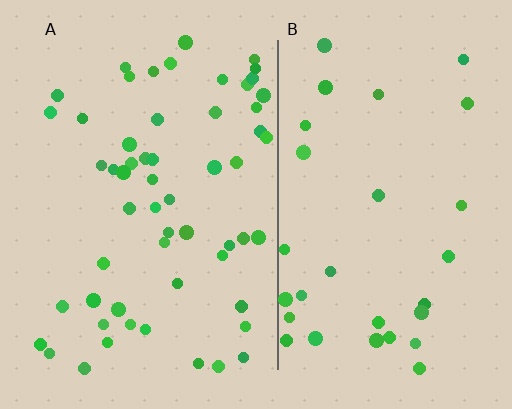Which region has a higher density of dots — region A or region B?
A (the left).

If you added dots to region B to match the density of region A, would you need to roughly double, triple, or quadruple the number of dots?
Approximately double.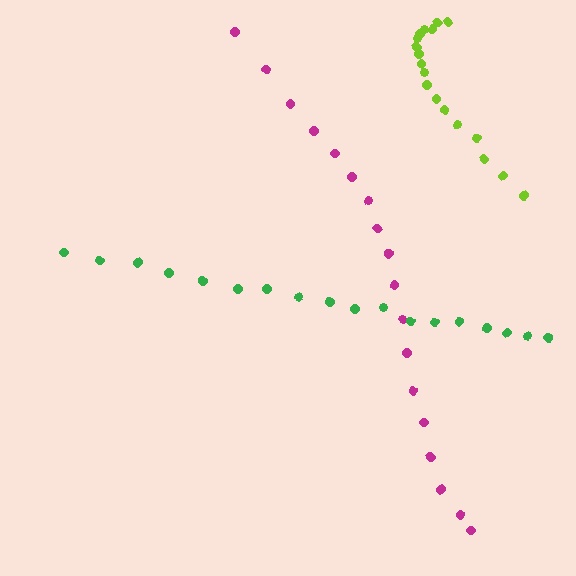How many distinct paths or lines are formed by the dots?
There are 3 distinct paths.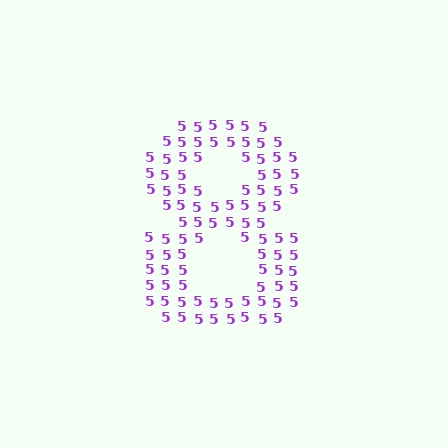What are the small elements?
The small elements are digit 5's.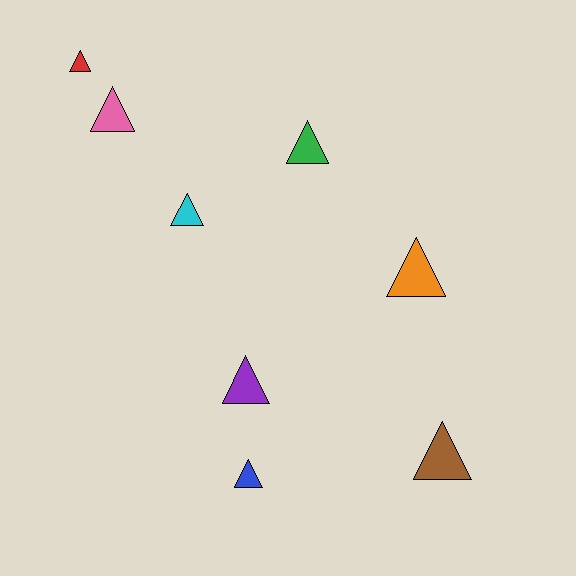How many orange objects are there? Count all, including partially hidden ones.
There is 1 orange object.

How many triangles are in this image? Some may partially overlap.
There are 8 triangles.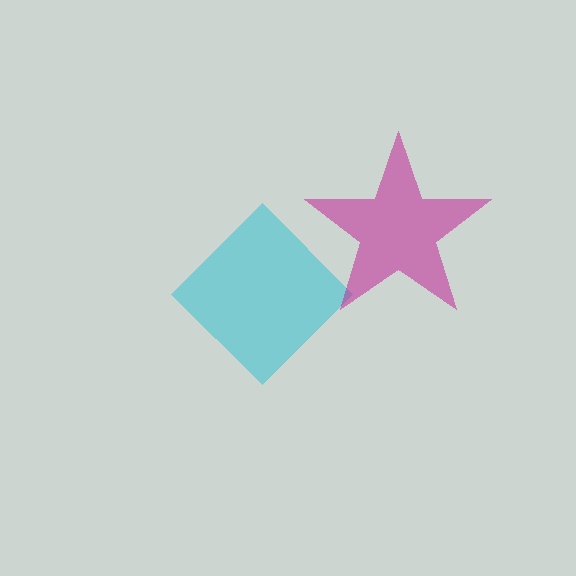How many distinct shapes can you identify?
There are 2 distinct shapes: a cyan diamond, a magenta star.